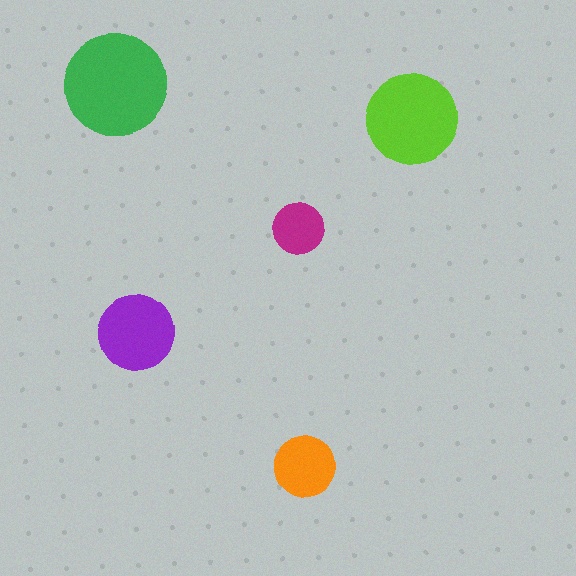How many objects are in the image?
There are 5 objects in the image.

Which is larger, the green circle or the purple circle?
The green one.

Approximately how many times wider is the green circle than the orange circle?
About 1.5 times wider.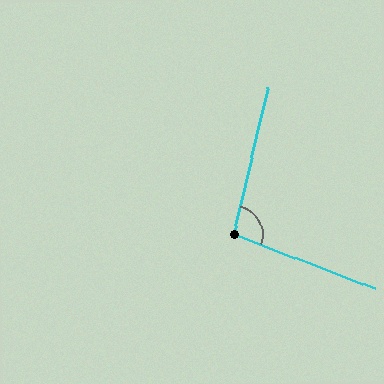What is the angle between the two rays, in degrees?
Approximately 98 degrees.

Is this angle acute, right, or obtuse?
It is obtuse.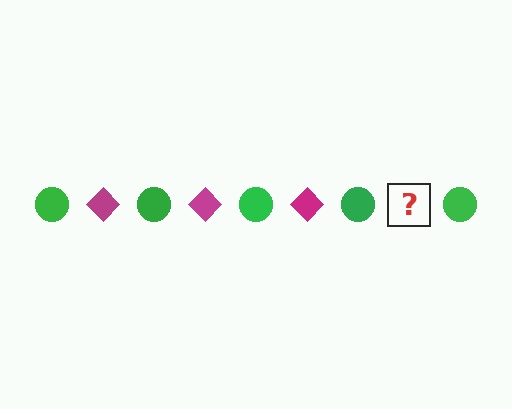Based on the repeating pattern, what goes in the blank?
The blank should be a magenta diamond.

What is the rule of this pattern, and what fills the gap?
The rule is that the pattern alternates between green circle and magenta diamond. The gap should be filled with a magenta diamond.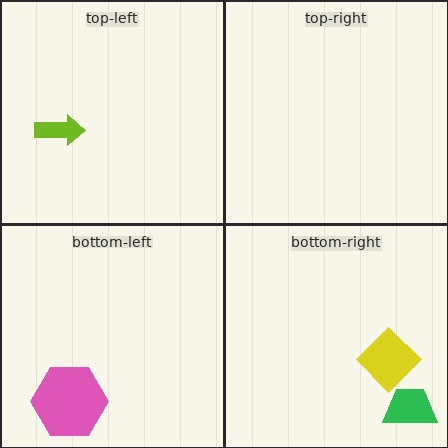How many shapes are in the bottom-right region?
2.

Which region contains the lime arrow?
The top-left region.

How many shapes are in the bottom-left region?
1.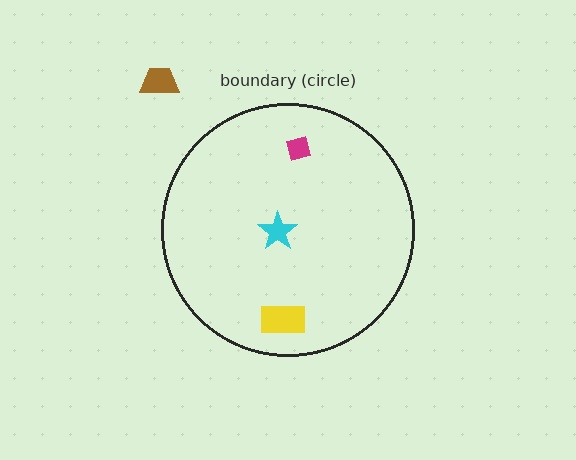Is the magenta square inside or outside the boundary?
Inside.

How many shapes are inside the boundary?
3 inside, 1 outside.